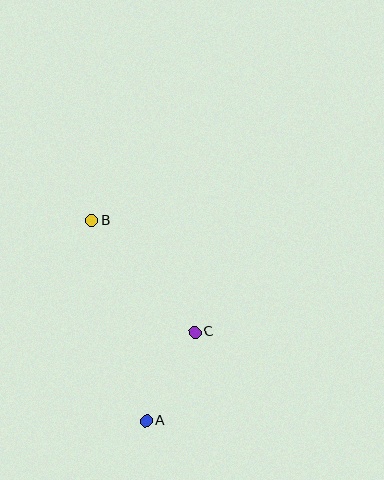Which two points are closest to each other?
Points A and C are closest to each other.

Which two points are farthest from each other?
Points A and B are farthest from each other.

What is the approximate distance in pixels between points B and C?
The distance between B and C is approximately 152 pixels.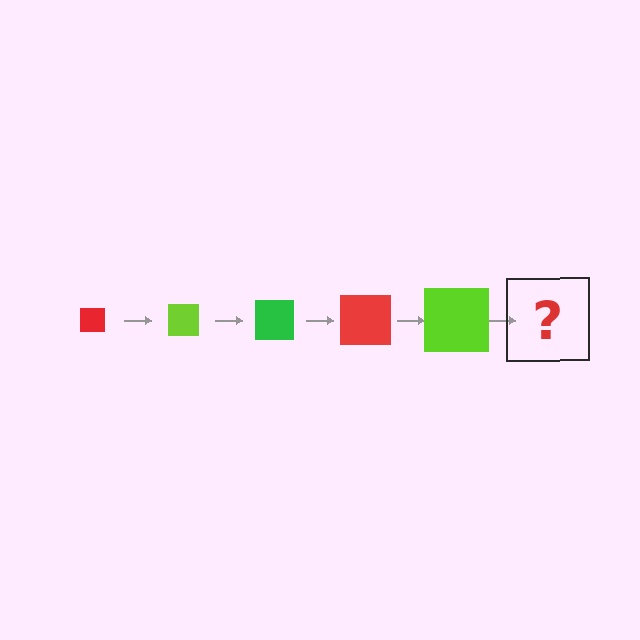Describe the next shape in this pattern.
It should be a green square, larger than the previous one.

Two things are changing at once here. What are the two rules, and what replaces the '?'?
The two rules are that the square grows larger each step and the color cycles through red, lime, and green. The '?' should be a green square, larger than the previous one.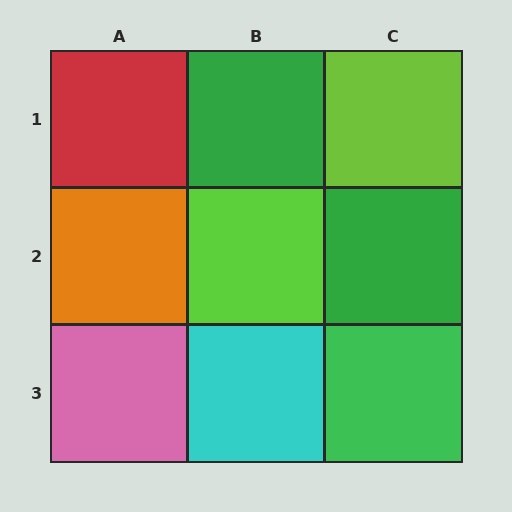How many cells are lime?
2 cells are lime.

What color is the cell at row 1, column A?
Red.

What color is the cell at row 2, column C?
Green.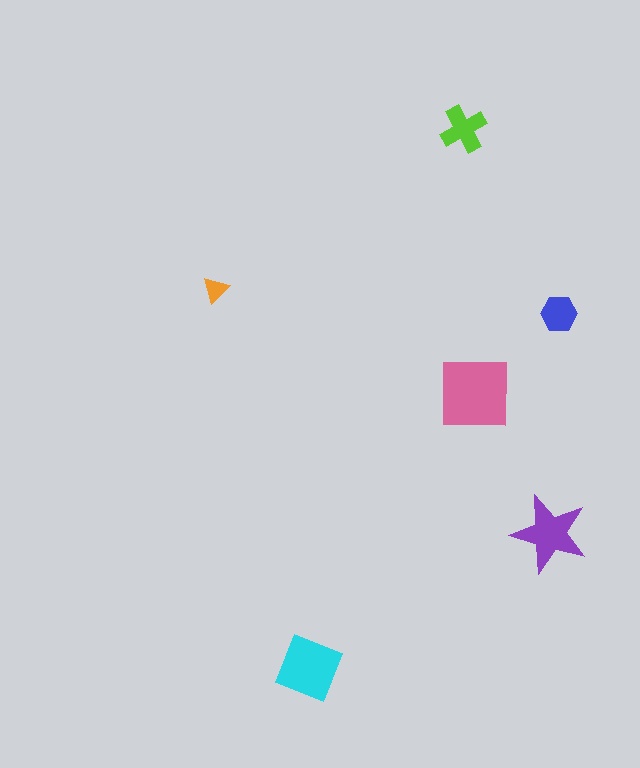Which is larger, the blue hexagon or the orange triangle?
The blue hexagon.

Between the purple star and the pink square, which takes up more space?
The pink square.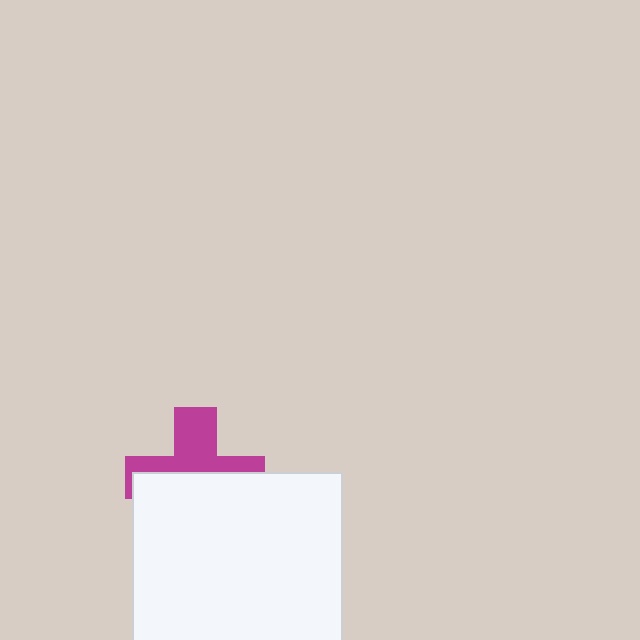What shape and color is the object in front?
The object in front is a white square.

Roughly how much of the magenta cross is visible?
A small part of it is visible (roughly 44%).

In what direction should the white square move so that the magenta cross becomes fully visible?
The white square should move down. That is the shortest direction to clear the overlap and leave the magenta cross fully visible.